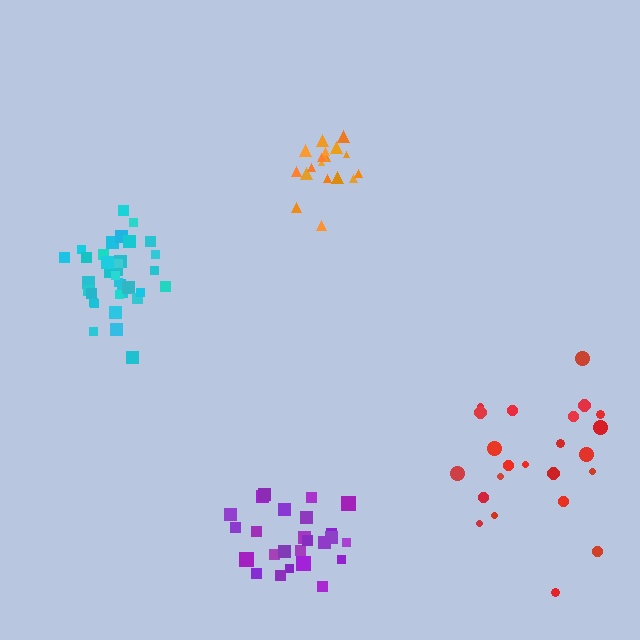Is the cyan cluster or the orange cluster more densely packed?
Orange.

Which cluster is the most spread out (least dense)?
Red.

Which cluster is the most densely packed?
Orange.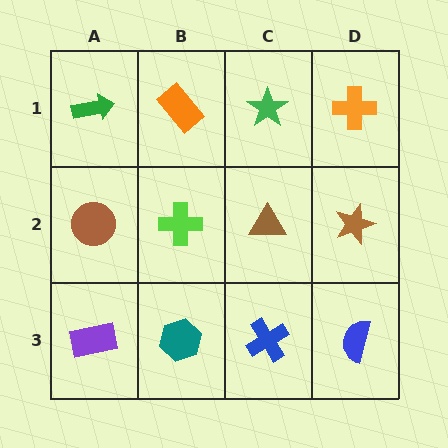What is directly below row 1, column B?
A lime cross.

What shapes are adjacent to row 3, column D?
A brown star (row 2, column D), a blue cross (row 3, column C).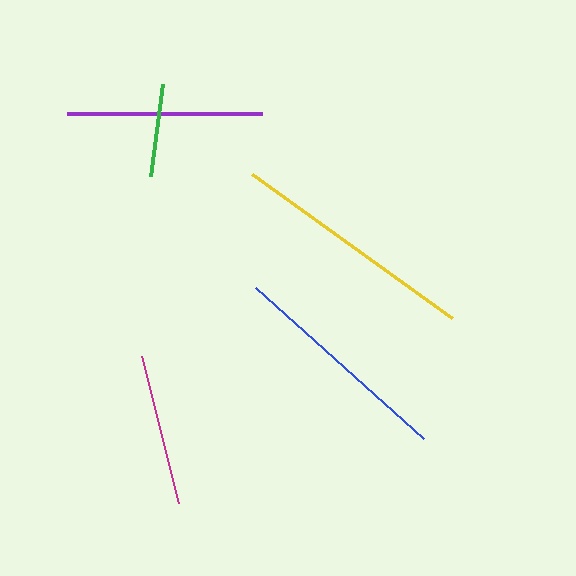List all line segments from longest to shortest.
From longest to shortest: yellow, blue, purple, magenta, green.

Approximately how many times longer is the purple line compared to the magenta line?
The purple line is approximately 1.3 times the length of the magenta line.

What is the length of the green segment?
The green segment is approximately 92 pixels long.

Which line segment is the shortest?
The green line is the shortest at approximately 92 pixels.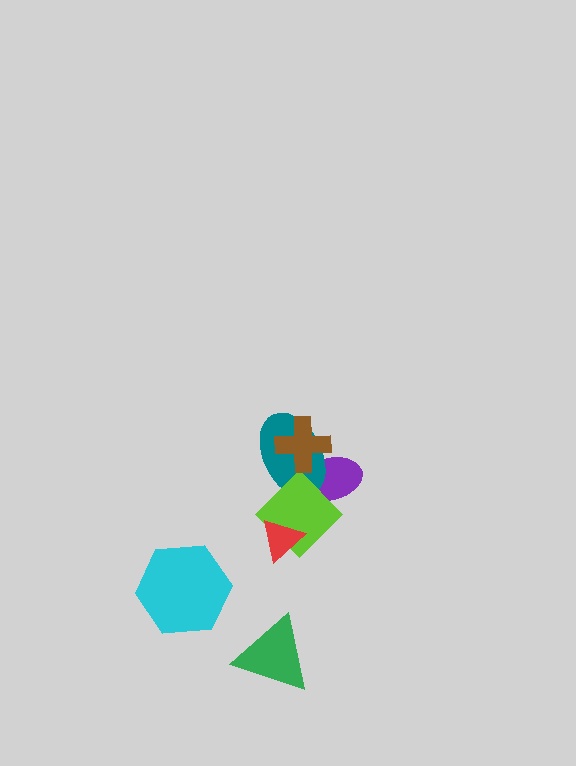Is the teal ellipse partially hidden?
Yes, it is partially covered by another shape.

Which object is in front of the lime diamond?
The red triangle is in front of the lime diamond.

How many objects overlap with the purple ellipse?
3 objects overlap with the purple ellipse.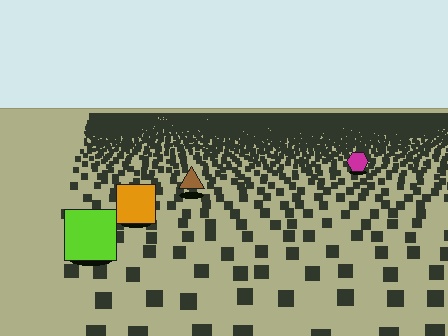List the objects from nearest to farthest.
From nearest to farthest: the lime square, the orange square, the brown triangle, the magenta hexagon.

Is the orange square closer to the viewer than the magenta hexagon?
Yes. The orange square is closer — you can tell from the texture gradient: the ground texture is coarser near it.